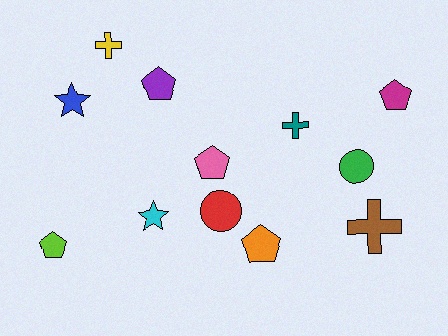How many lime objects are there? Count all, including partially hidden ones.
There is 1 lime object.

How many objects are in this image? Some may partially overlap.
There are 12 objects.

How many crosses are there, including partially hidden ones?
There are 3 crosses.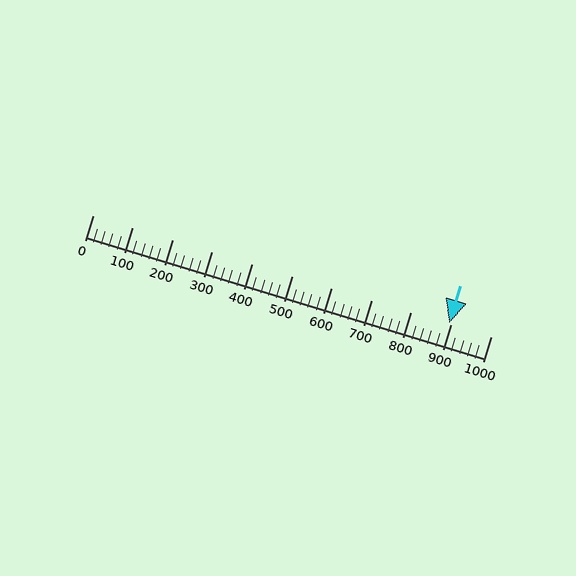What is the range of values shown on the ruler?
The ruler shows values from 0 to 1000.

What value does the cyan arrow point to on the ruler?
The cyan arrow points to approximately 897.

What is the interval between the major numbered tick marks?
The major tick marks are spaced 100 units apart.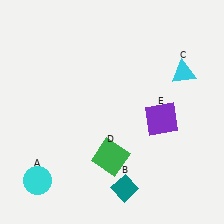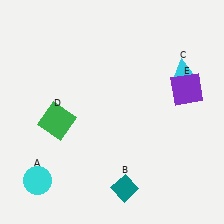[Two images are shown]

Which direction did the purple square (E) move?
The purple square (E) moved up.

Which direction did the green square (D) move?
The green square (D) moved left.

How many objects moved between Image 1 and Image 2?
2 objects moved between the two images.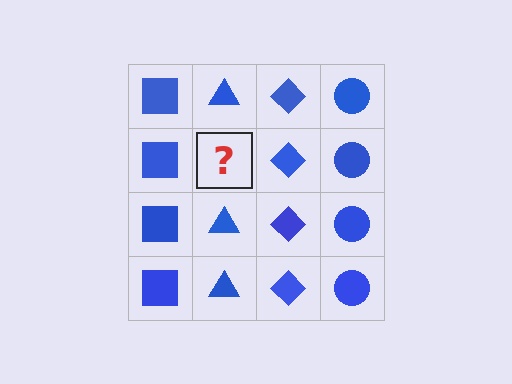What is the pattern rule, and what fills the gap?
The rule is that each column has a consistent shape. The gap should be filled with a blue triangle.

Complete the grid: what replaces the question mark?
The question mark should be replaced with a blue triangle.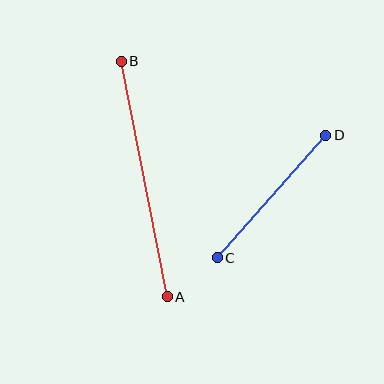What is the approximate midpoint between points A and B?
The midpoint is at approximately (144, 179) pixels.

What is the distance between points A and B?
The distance is approximately 240 pixels.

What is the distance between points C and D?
The distance is approximately 164 pixels.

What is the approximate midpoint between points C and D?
The midpoint is at approximately (272, 196) pixels.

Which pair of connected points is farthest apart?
Points A and B are farthest apart.